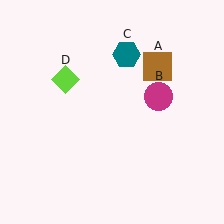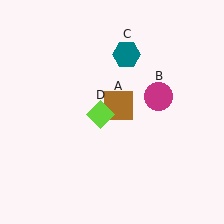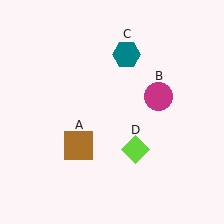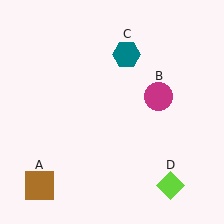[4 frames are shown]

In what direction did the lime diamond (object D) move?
The lime diamond (object D) moved down and to the right.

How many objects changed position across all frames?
2 objects changed position: brown square (object A), lime diamond (object D).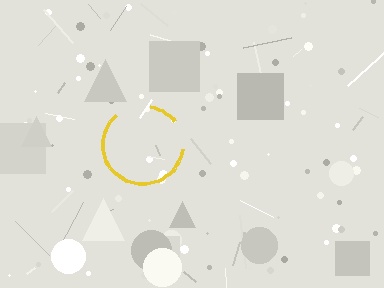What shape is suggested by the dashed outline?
The dashed outline suggests a circle.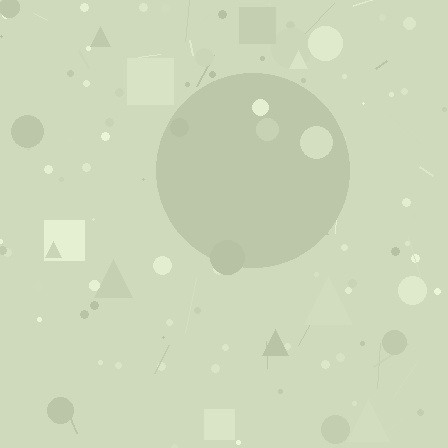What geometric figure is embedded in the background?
A circle is embedded in the background.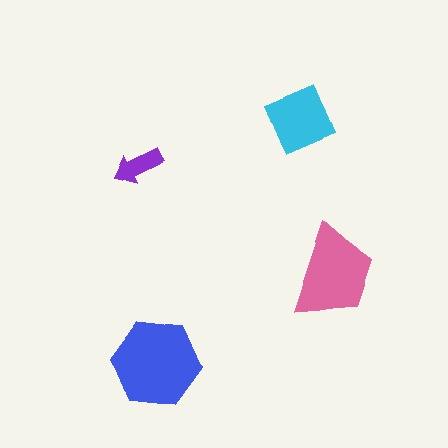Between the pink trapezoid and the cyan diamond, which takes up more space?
The pink trapezoid.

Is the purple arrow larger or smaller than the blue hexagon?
Smaller.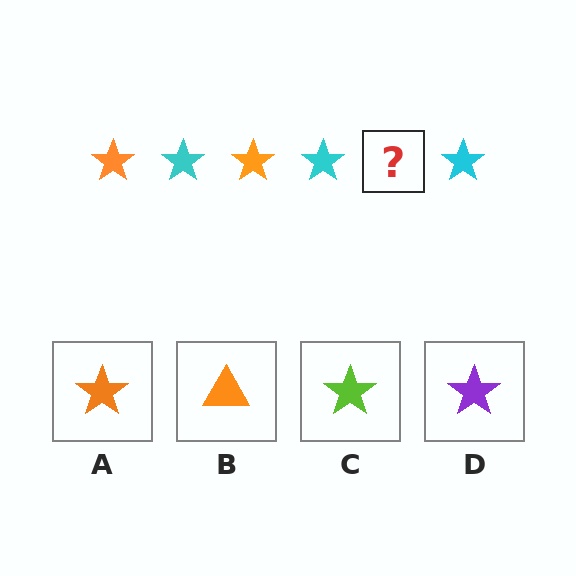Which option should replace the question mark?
Option A.